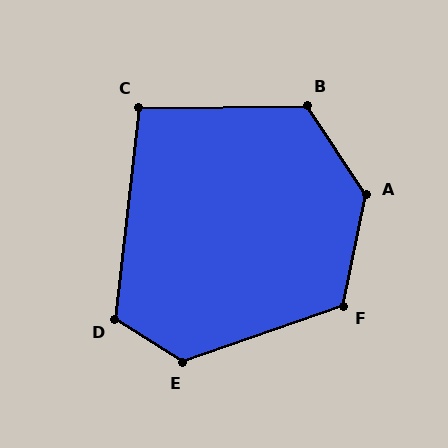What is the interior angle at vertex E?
Approximately 128 degrees (obtuse).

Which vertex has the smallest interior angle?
C, at approximately 97 degrees.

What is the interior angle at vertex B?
Approximately 123 degrees (obtuse).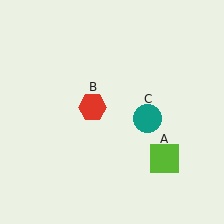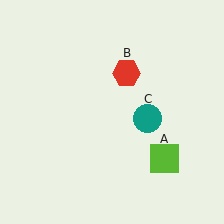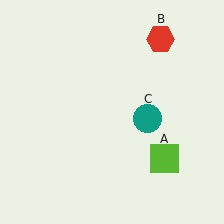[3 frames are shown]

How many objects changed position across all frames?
1 object changed position: red hexagon (object B).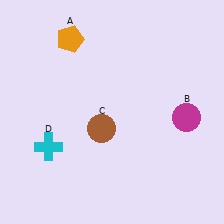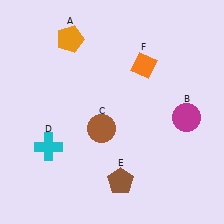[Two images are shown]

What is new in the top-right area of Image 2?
An orange diamond (F) was added in the top-right area of Image 2.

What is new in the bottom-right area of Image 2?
A brown pentagon (E) was added in the bottom-right area of Image 2.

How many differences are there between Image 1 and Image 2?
There are 2 differences between the two images.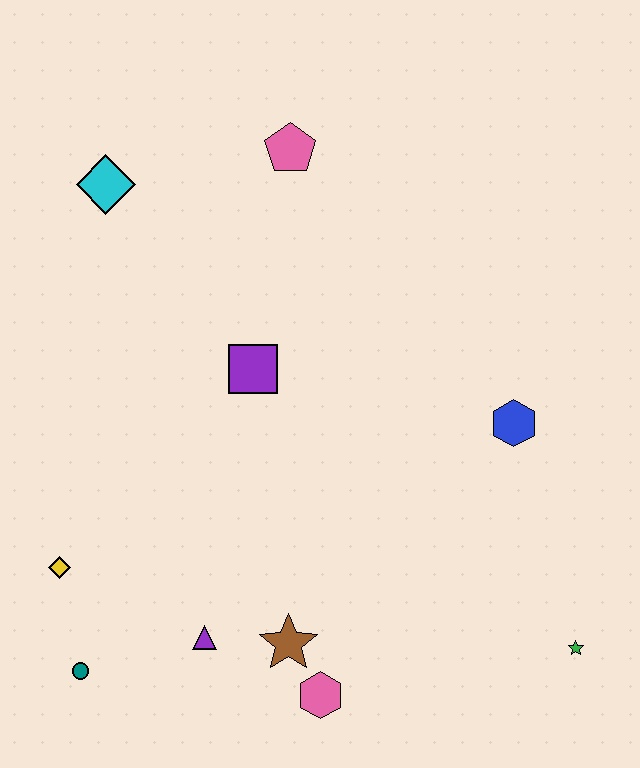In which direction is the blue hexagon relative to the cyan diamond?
The blue hexagon is to the right of the cyan diamond.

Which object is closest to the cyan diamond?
The pink pentagon is closest to the cyan diamond.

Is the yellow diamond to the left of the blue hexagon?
Yes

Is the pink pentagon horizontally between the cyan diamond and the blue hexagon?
Yes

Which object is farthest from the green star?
The cyan diamond is farthest from the green star.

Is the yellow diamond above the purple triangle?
Yes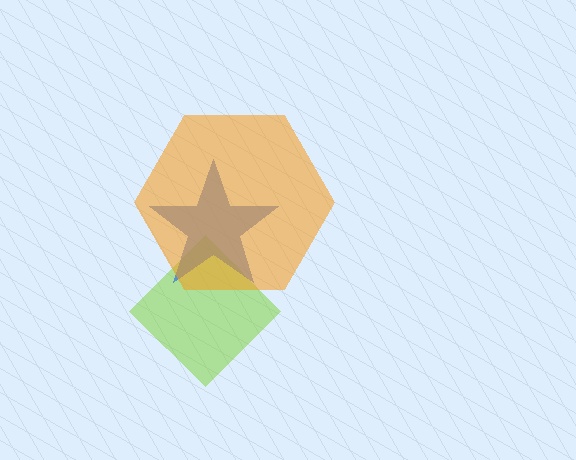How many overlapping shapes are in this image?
There are 3 overlapping shapes in the image.